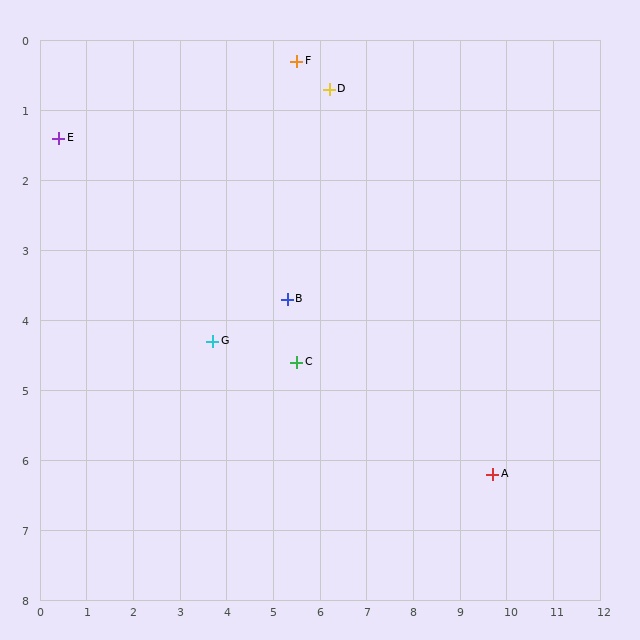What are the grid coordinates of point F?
Point F is at approximately (5.5, 0.3).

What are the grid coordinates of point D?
Point D is at approximately (6.2, 0.7).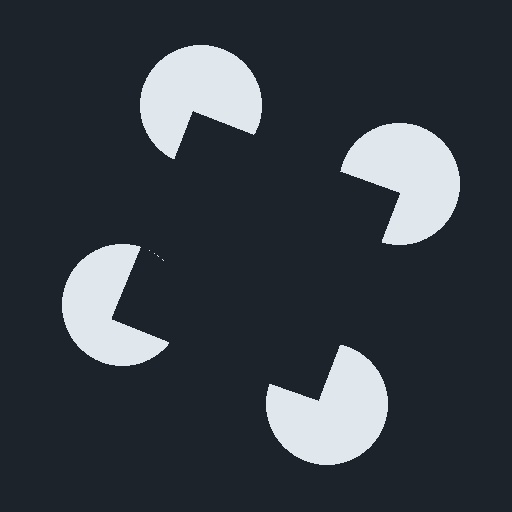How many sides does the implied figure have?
4 sides.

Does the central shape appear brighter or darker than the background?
It typically appears slightly darker than the background, even though no actual brightness change is drawn.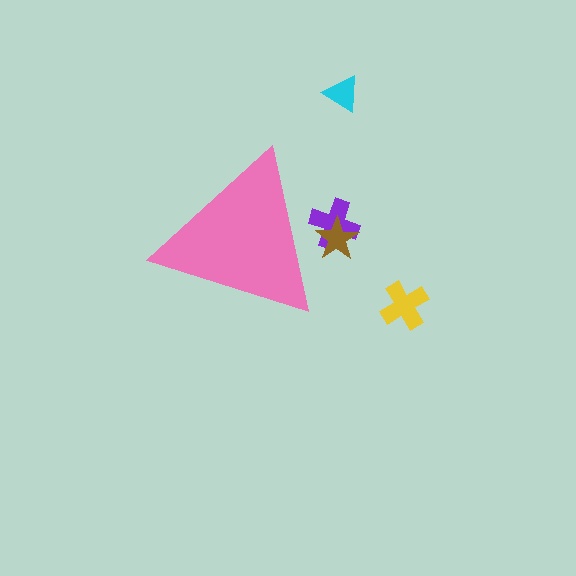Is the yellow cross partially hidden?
No, the yellow cross is fully visible.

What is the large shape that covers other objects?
A pink triangle.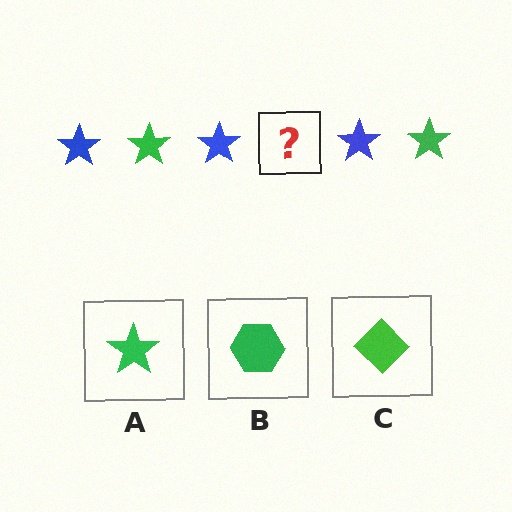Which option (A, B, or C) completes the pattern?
A.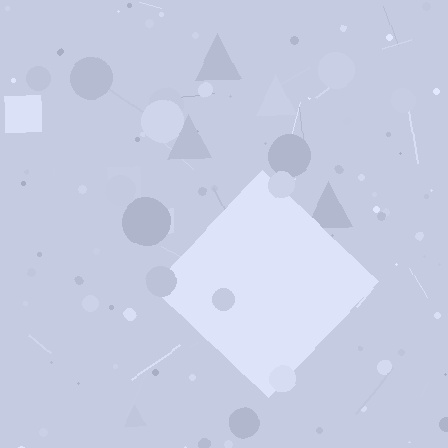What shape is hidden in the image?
A diamond is hidden in the image.